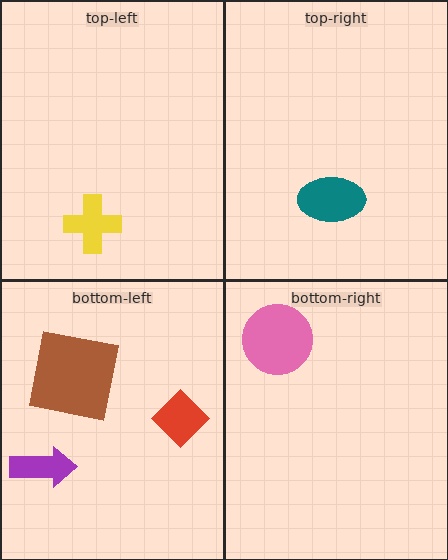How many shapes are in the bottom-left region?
3.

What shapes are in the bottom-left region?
The brown square, the red diamond, the purple arrow.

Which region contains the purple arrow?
The bottom-left region.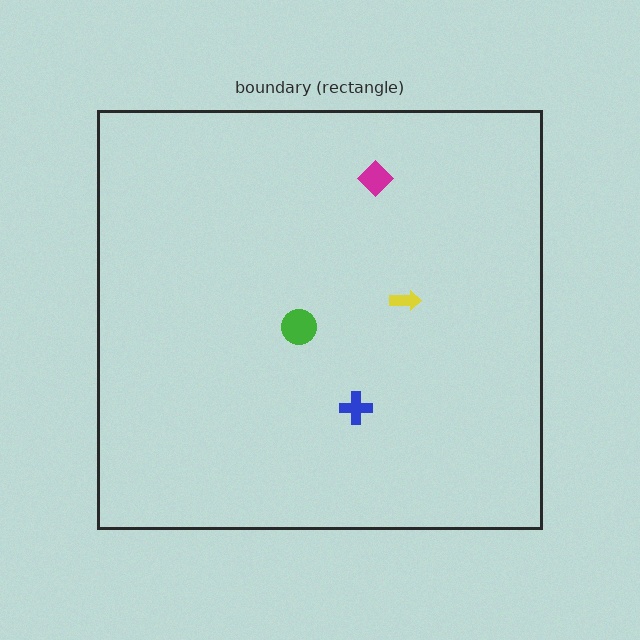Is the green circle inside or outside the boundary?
Inside.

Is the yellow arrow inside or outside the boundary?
Inside.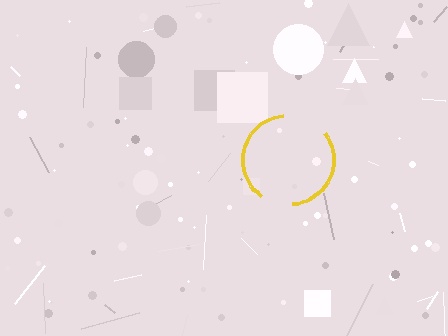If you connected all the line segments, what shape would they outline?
They would outline a circle.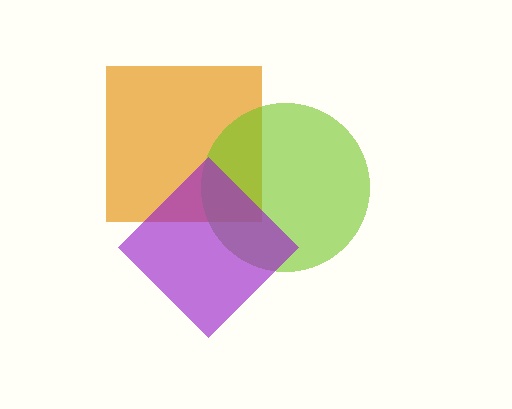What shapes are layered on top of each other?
The layered shapes are: an orange square, a lime circle, a purple diamond.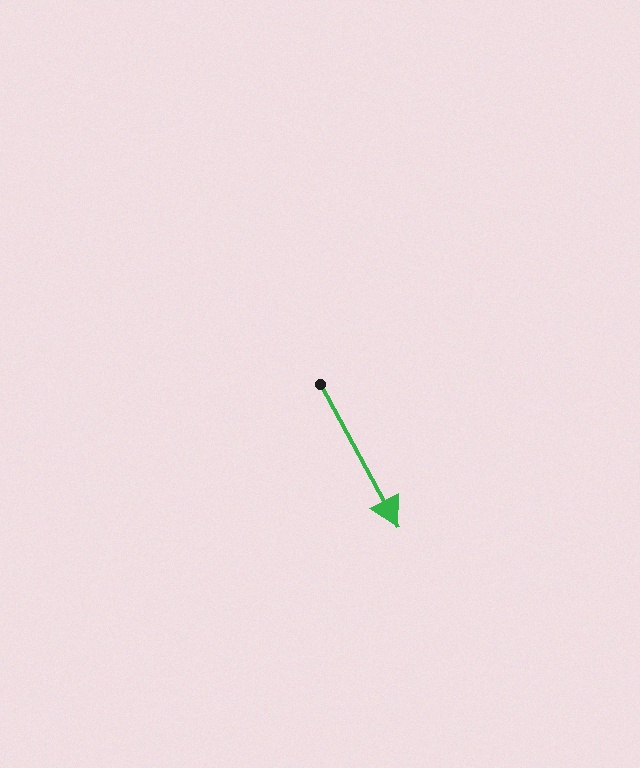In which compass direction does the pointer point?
Southeast.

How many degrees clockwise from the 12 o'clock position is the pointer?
Approximately 151 degrees.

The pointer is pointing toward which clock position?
Roughly 5 o'clock.